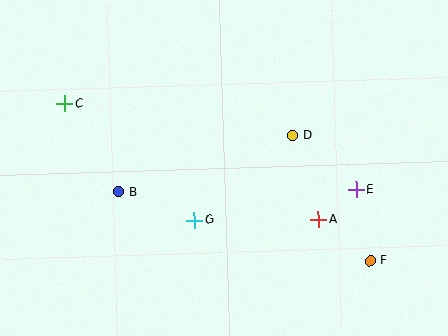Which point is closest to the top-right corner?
Point D is closest to the top-right corner.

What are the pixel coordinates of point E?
Point E is at (356, 190).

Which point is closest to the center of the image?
Point G at (195, 220) is closest to the center.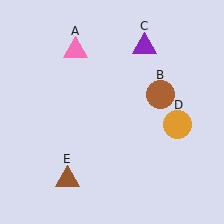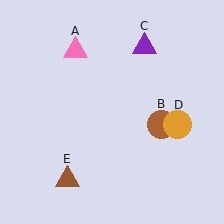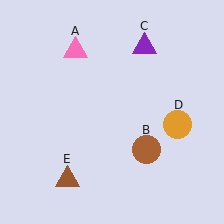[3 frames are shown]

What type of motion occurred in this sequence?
The brown circle (object B) rotated clockwise around the center of the scene.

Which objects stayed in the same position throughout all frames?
Pink triangle (object A) and purple triangle (object C) and orange circle (object D) and brown triangle (object E) remained stationary.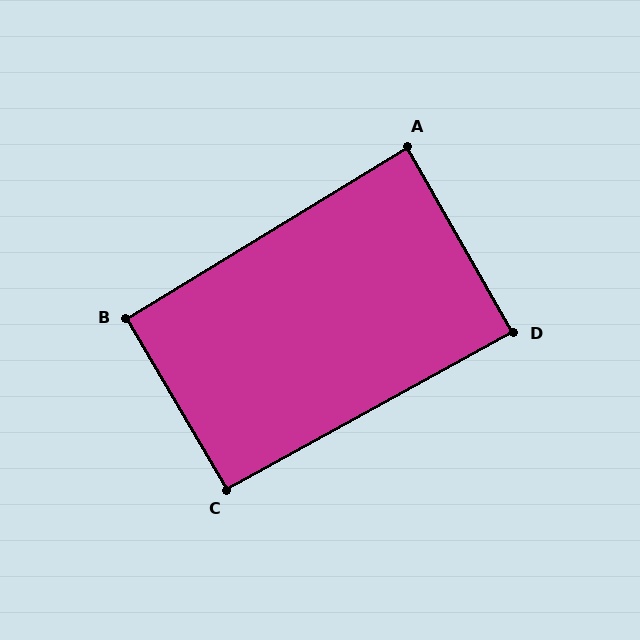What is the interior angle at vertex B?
Approximately 91 degrees (approximately right).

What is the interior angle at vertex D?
Approximately 89 degrees (approximately right).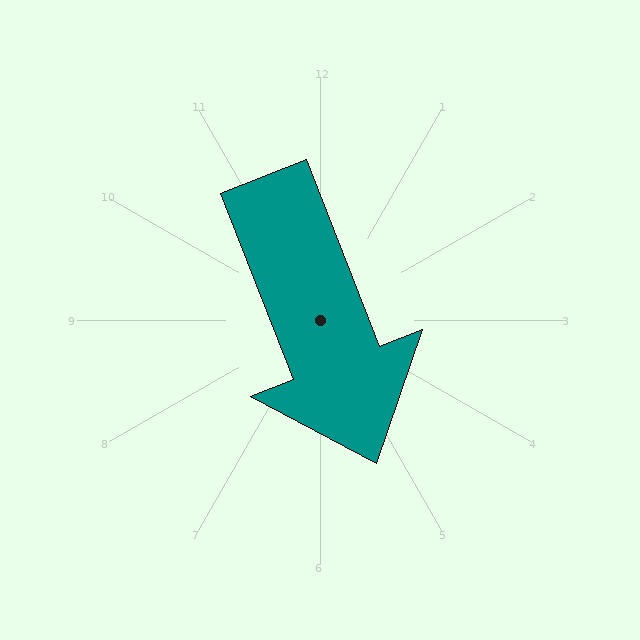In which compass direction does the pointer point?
South.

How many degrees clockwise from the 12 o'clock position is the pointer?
Approximately 159 degrees.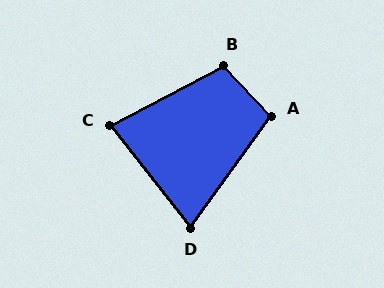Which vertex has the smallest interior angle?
D, at approximately 74 degrees.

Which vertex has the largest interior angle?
B, at approximately 106 degrees.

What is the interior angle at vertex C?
Approximately 80 degrees (acute).